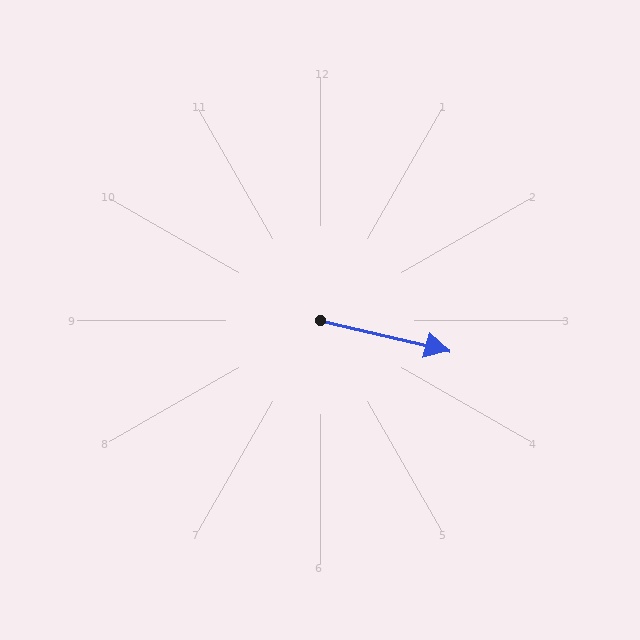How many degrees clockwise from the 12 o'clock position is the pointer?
Approximately 103 degrees.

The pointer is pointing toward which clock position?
Roughly 3 o'clock.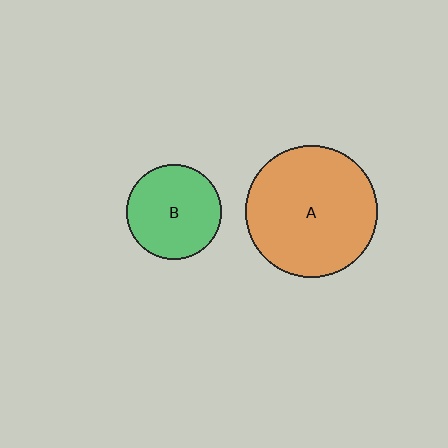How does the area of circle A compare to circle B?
Approximately 1.9 times.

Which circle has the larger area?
Circle A (orange).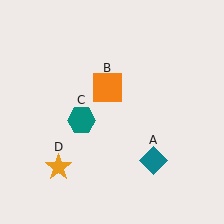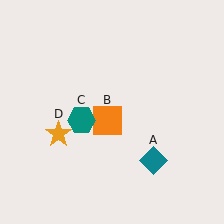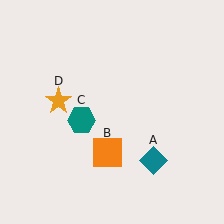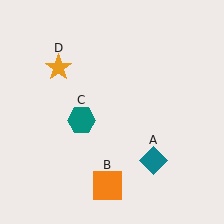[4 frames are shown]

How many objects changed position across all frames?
2 objects changed position: orange square (object B), orange star (object D).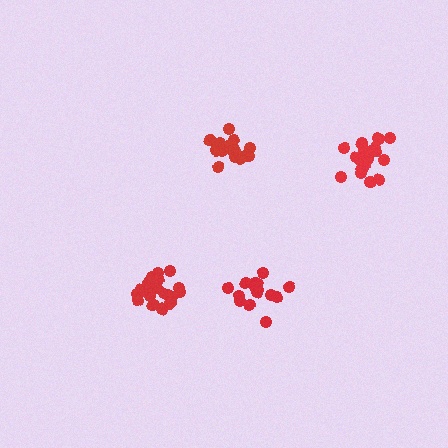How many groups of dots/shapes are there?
There are 4 groups.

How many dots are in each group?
Group 1: 17 dots, Group 2: 19 dots, Group 3: 15 dots, Group 4: 20 dots (71 total).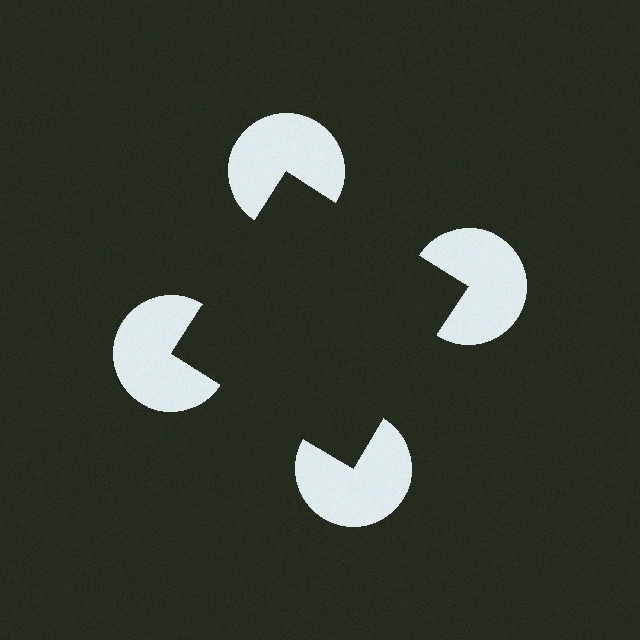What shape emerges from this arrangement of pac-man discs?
An illusory square — its edges are inferred from the aligned wedge cuts in the pac-man discs, not physically drawn.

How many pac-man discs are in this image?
There are 4 — one at each vertex of the illusory square.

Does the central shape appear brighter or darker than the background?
It typically appears slightly darker than the background, even though no actual brightness change is drawn.